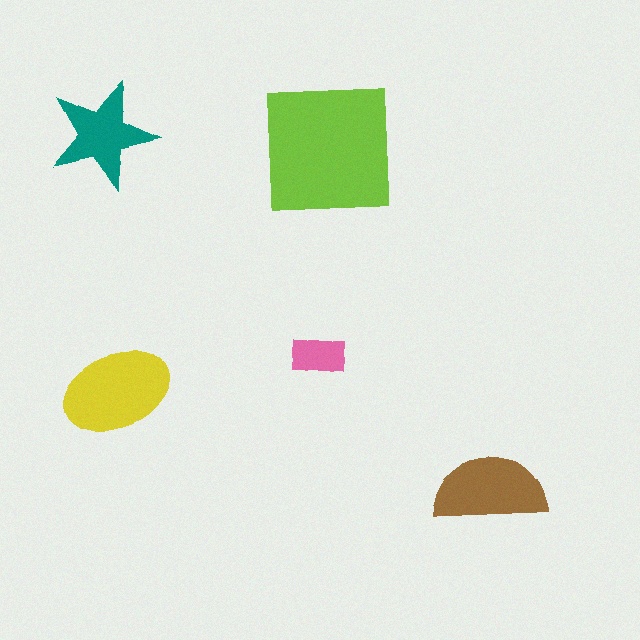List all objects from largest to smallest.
The lime square, the yellow ellipse, the brown semicircle, the teal star, the pink rectangle.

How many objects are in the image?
There are 5 objects in the image.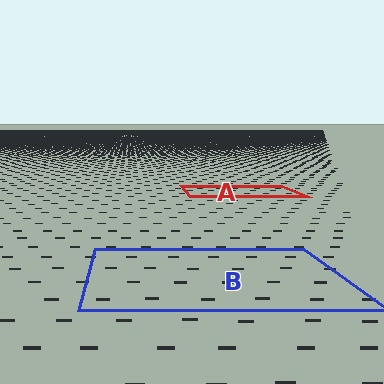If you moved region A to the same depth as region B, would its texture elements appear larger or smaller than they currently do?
They would appear larger. At a closer depth, the same texture elements are projected at a bigger on-screen size.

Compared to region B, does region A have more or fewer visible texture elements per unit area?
Region A has more texture elements per unit area — they are packed more densely because it is farther away.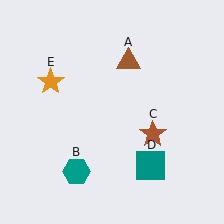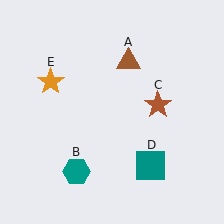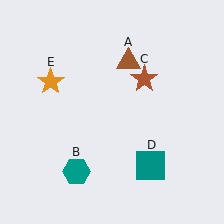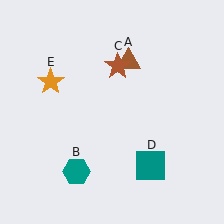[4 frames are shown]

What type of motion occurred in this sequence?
The brown star (object C) rotated counterclockwise around the center of the scene.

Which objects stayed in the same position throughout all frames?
Brown triangle (object A) and teal hexagon (object B) and teal square (object D) and orange star (object E) remained stationary.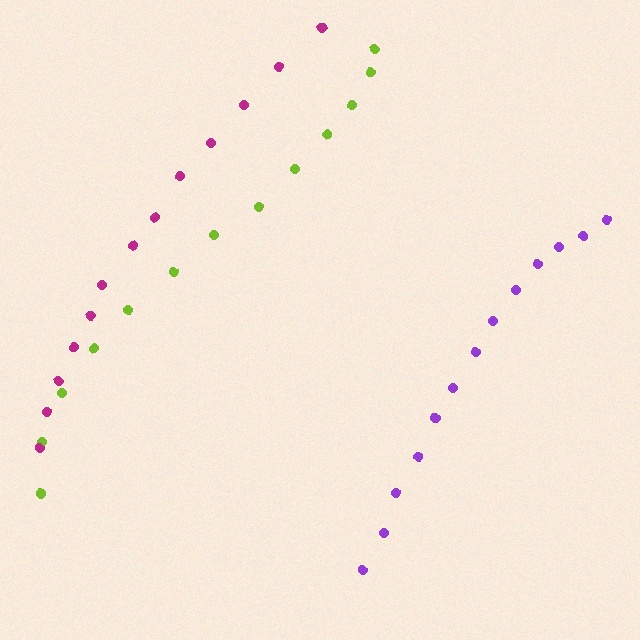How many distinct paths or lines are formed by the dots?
There are 3 distinct paths.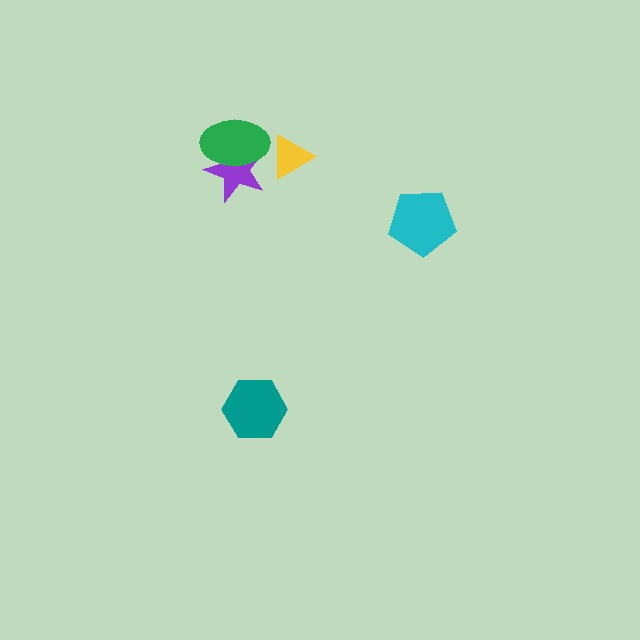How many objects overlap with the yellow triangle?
0 objects overlap with the yellow triangle.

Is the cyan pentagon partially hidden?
No, no other shape covers it.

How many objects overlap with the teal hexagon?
0 objects overlap with the teal hexagon.